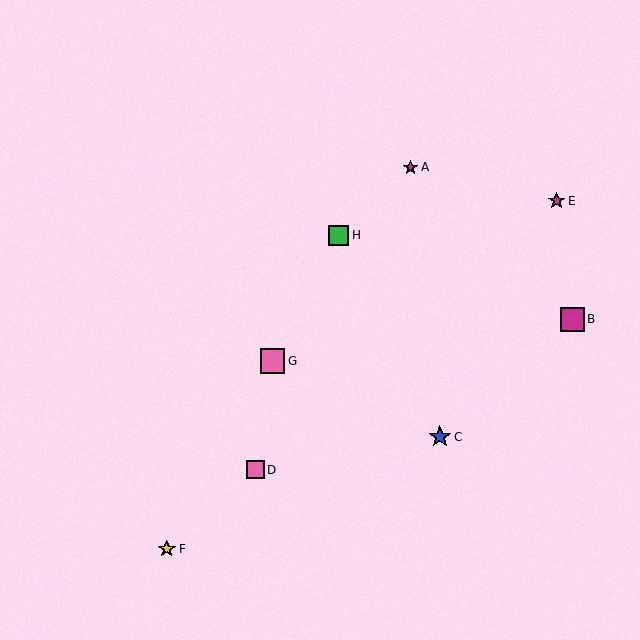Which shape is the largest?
The pink square (labeled G) is the largest.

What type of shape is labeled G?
Shape G is a pink square.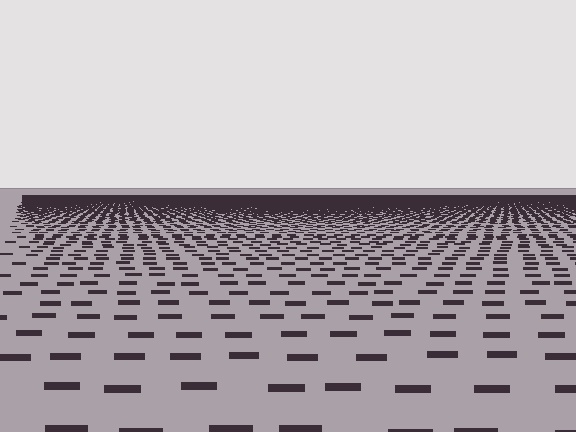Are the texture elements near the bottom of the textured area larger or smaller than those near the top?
Larger. Near the bottom, elements are closer to the viewer and appear at a bigger on-screen size.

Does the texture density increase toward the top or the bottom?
Density increases toward the top.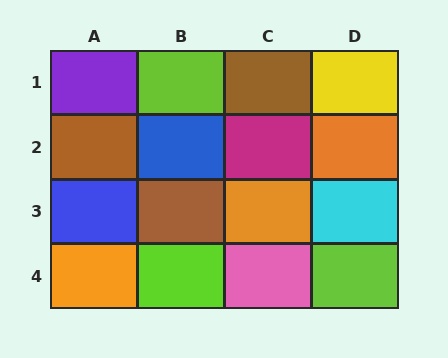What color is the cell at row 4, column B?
Lime.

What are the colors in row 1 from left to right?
Purple, lime, brown, yellow.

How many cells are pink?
1 cell is pink.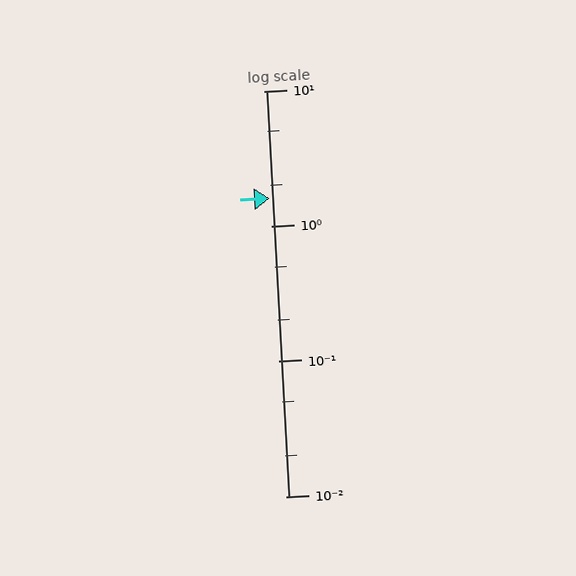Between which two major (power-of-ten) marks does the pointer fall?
The pointer is between 1 and 10.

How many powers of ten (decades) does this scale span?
The scale spans 3 decades, from 0.01 to 10.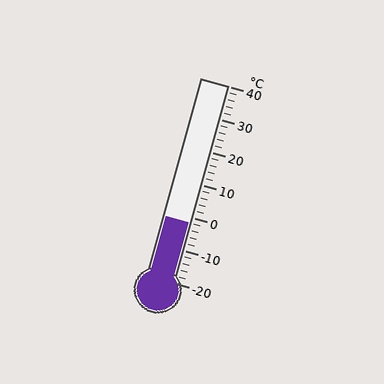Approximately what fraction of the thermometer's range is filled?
The thermometer is filled to approximately 30% of its range.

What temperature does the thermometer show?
The thermometer shows approximately -2°C.